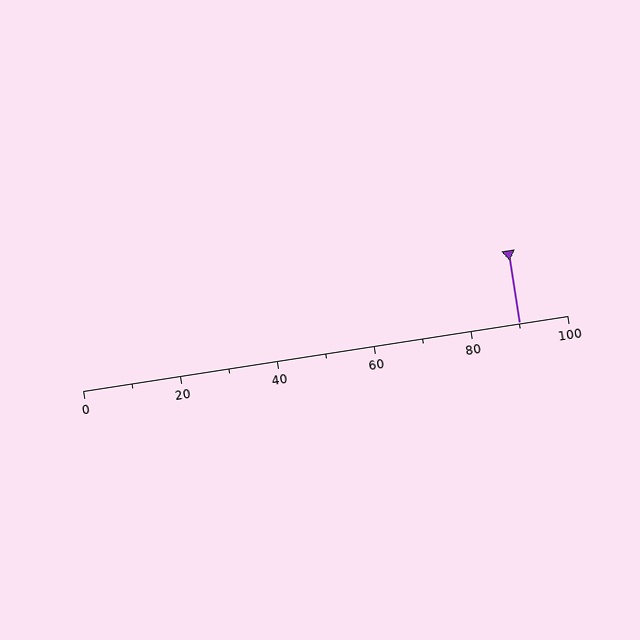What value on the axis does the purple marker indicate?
The marker indicates approximately 90.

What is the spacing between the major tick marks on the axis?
The major ticks are spaced 20 apart.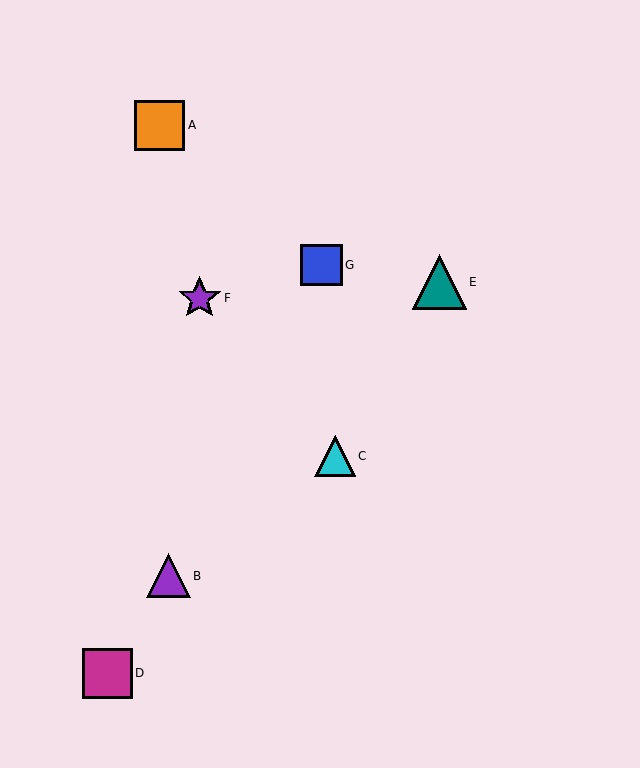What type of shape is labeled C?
Shape C is a cyan triangle.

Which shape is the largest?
The teal triangle (labeled E) is the largest.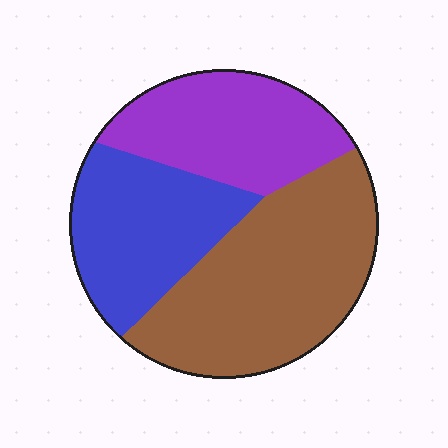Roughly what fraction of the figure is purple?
Purple takes up about one quarter (1/4) of the figure.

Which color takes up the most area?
Brown, at roughly 45%.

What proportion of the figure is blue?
Blue takes up between a quarter and a half of the figure.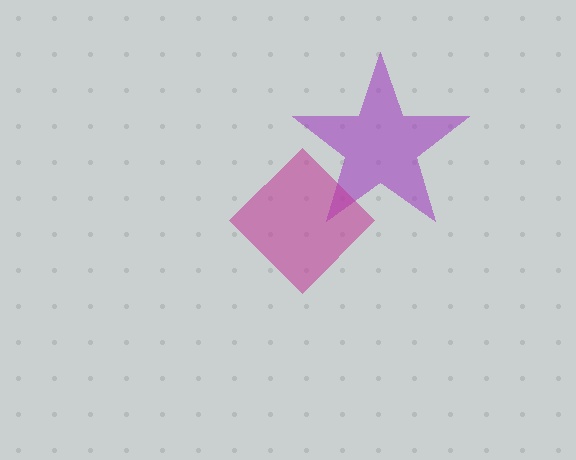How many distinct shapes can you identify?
There are 2 distinct shapes: a purple star, a magenta diamond.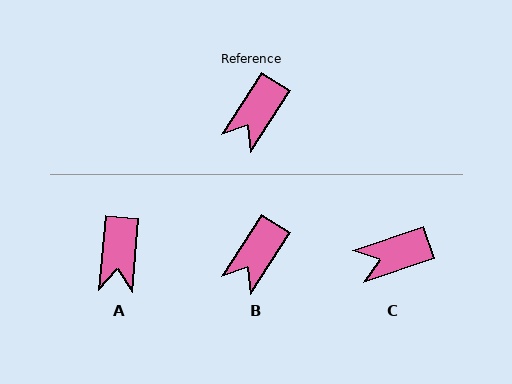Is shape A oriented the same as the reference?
No, it is off by about 28 degrees.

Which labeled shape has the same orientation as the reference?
B.